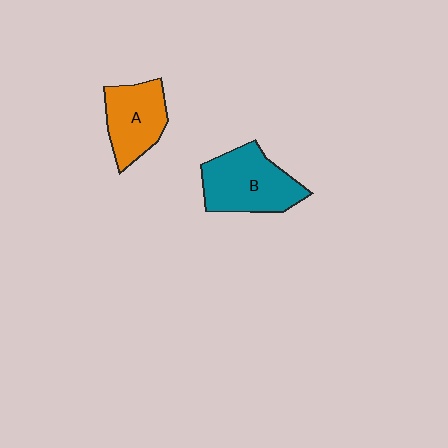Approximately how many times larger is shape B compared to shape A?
Approximately 1.3 times.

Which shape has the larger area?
Shape B (teal).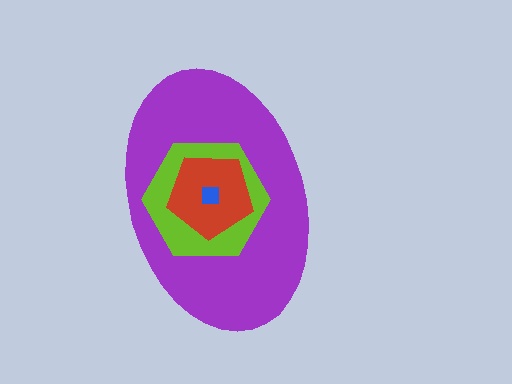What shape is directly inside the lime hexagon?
The red pentagon.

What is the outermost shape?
The purple ellipse.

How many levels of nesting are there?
4.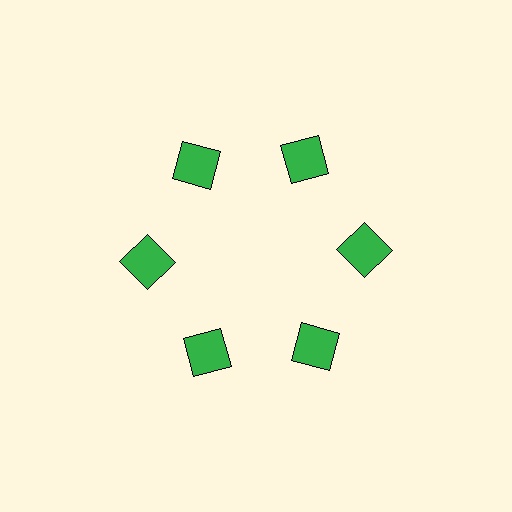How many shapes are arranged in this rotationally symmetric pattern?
There are 6 shapes, arranged in 6 groups of 1.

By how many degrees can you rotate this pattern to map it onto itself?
The pattern maps onto itself every 60 degrees of rotation.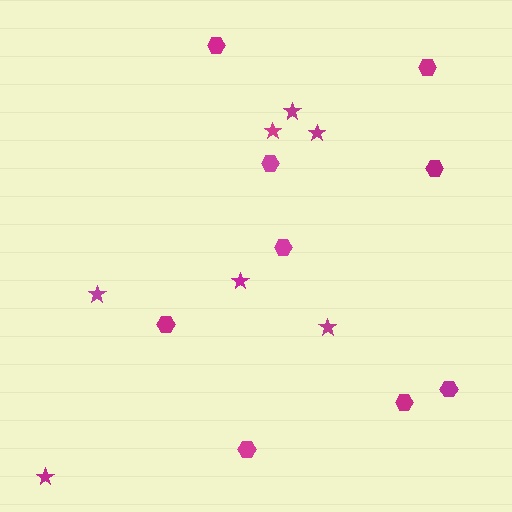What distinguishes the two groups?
There are 2 groups: one group of hexagons (9) and one group of stars (7).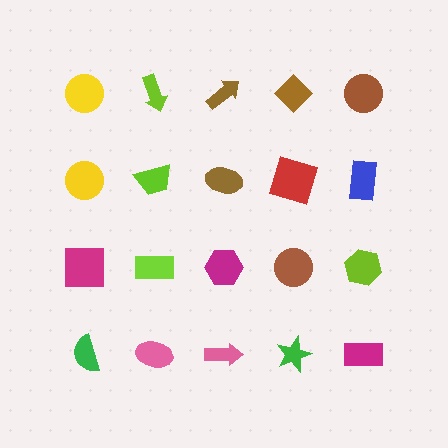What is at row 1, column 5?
A brown circle.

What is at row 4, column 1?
A green semicircle.